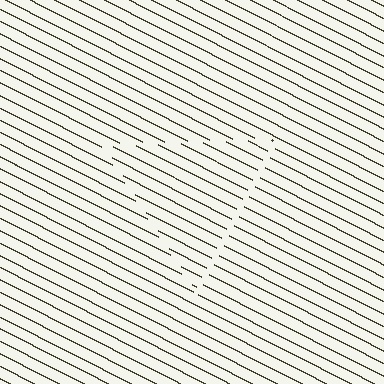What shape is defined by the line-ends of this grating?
An illusory triangle. The interior of the shape contains the same grating, shifted by half a period — the contour is defined by the phase discontinuity where line-ends from the inner and outer gratings abut.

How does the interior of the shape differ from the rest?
The interior of the shape contains the same grating, shifted by half a period — the contour is defined by the phase discontinuity where line-ends from the inner and outer gratings abut.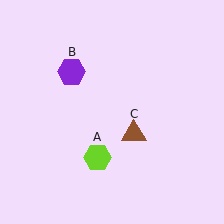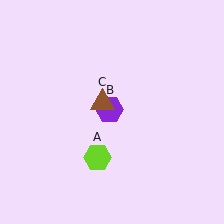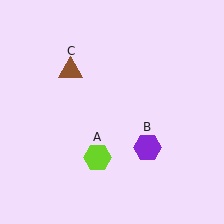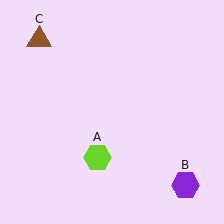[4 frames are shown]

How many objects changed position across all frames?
2 objects changed position: purple hexagon (object B), brown triangle (object C).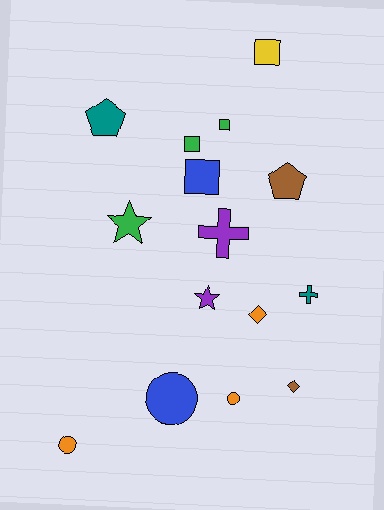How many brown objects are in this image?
There are 2 brown objects.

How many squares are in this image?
There are 4 squares.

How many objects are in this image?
There are 15 objects.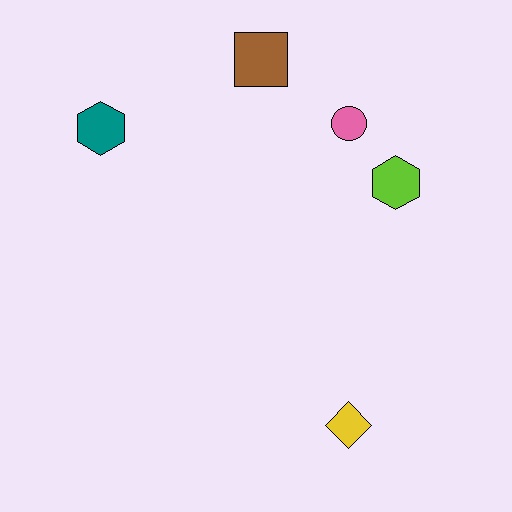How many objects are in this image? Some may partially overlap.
There are 5 objects.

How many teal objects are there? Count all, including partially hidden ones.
There is 1 teal object.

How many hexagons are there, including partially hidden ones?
There are 2 hexagons.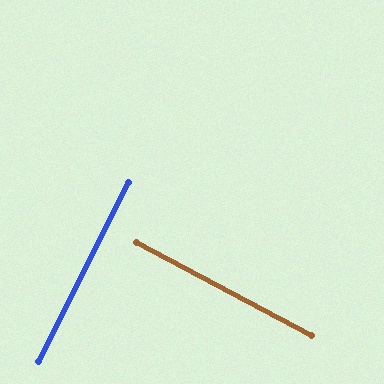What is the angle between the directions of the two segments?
Approximately 89 degrees.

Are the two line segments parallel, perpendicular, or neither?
Perpendicular — they meet at approximately 89°.